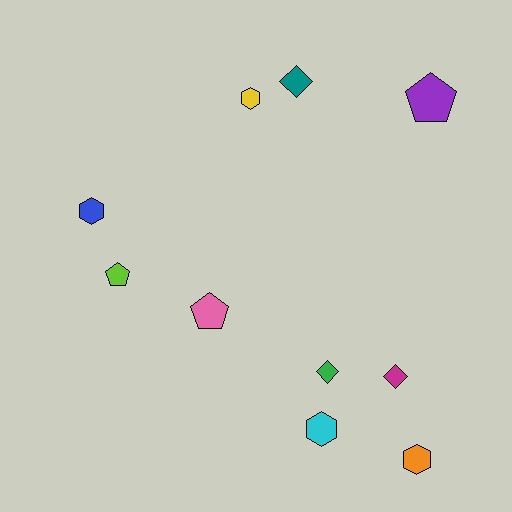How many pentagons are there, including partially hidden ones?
There are 3 pentagons.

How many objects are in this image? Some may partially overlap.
There are 10 objects.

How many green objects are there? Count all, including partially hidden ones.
There is 1 green object.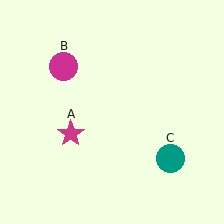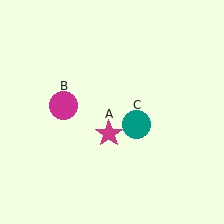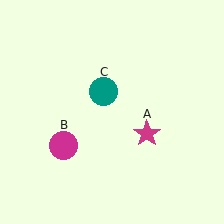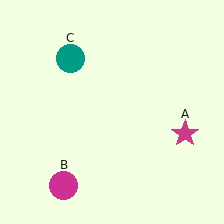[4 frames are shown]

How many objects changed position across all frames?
3 objects changed position: magenta star (object A), magenta circle (object B), teal circle (object C).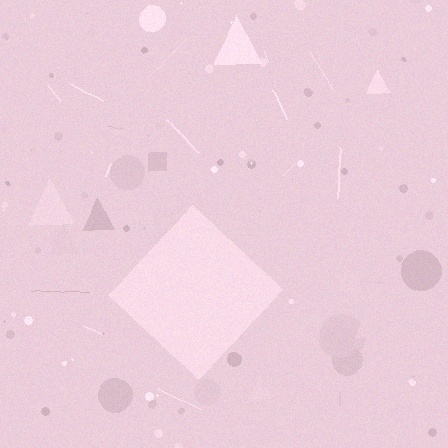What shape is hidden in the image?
A diamond is hidden in the image.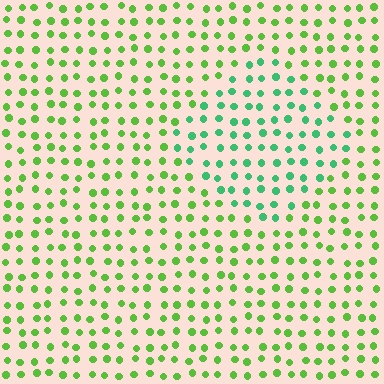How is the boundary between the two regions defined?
The boundary is defined purely by a slight shift in hue (about 38 degrees). Spacing, size, and orientation are identical on both sides.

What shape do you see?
I see a diamond.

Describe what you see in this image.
The image is filled with small lime elements in a uniform arrangement. A diamond-shaped region is visible where the elements are tinted to a slightly different hue, forming a subtle color boundary.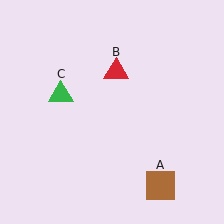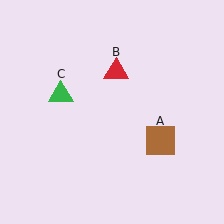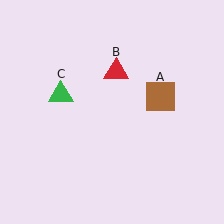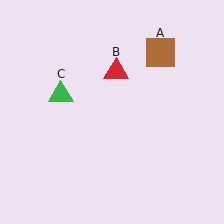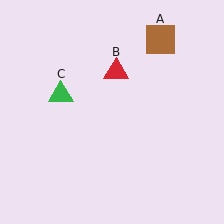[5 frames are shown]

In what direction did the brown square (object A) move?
The brown square (object A) moved up.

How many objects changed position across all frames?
1 object changed position: brown square (object A).